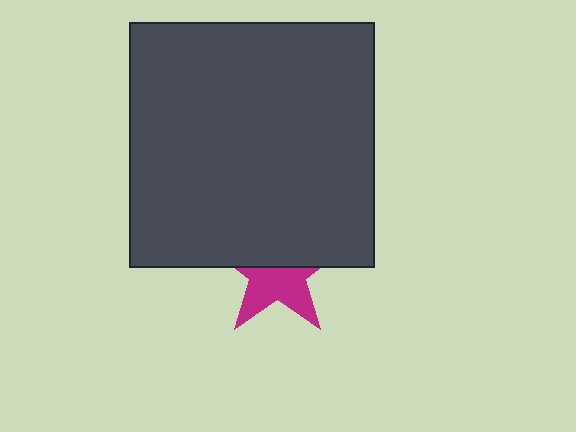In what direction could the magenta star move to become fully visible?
The magenta star could move down. That would shift it out from behind the dark gray square entirely.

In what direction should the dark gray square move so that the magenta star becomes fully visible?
The dark gray square should move up. That is the shortest direction to clear the overlap and leave the magenta star fully visible.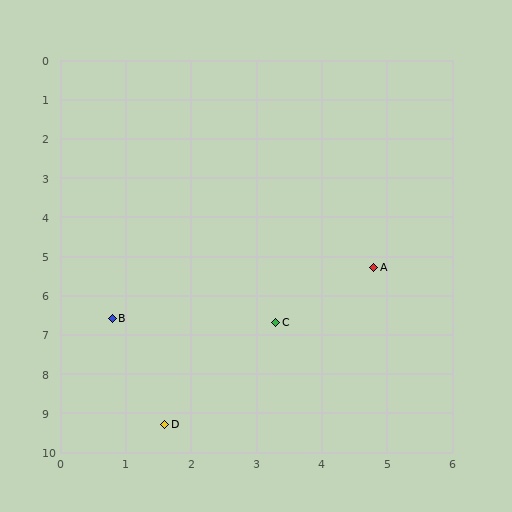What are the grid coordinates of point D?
Point D is at approximately (1.6, 9.3).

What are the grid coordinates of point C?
Point C is at approximately (3.3, 6.7).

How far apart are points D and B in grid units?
Points D and B are about 2.8 grid units apart.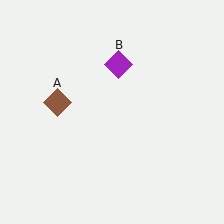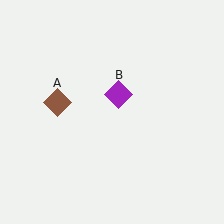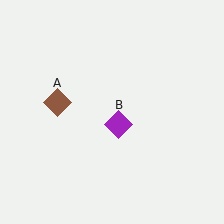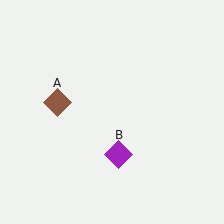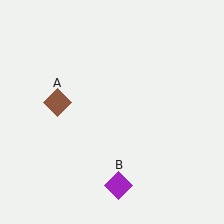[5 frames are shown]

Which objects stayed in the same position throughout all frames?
Brown diamond (object A) remained stationary.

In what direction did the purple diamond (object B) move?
The purple diamond (object B) moved down.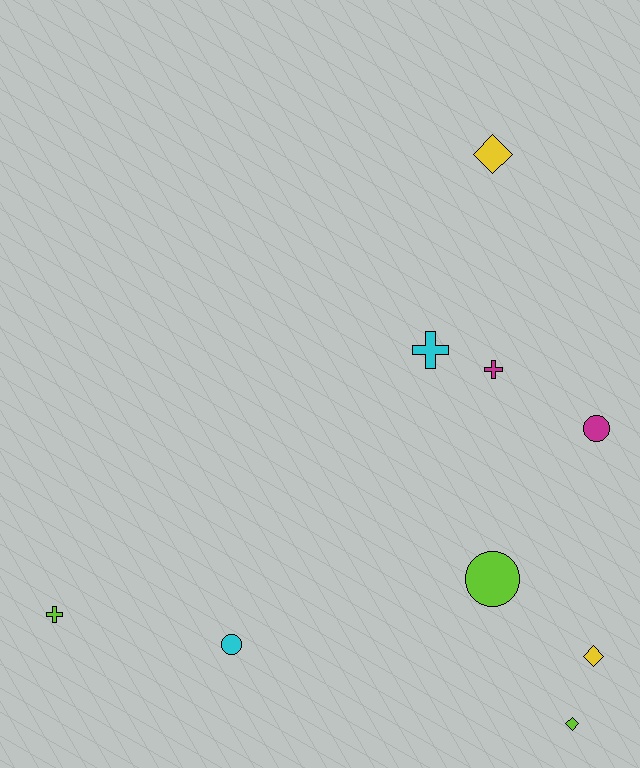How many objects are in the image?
There are 9 objects.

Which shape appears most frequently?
Diamond, with 3 objects.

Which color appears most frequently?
Lime, with 3 objects.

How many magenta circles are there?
There is 1 magenta circle.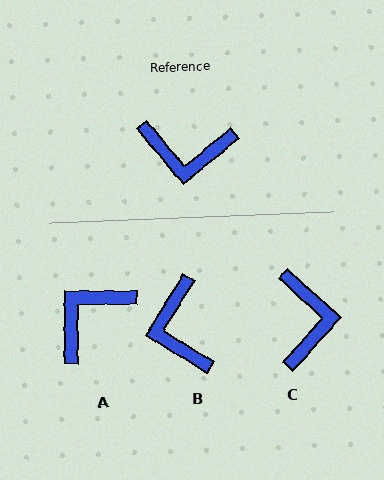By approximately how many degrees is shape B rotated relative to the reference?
Approximately 71 degrees clockwise.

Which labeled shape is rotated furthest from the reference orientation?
A, about 130 degrees away.